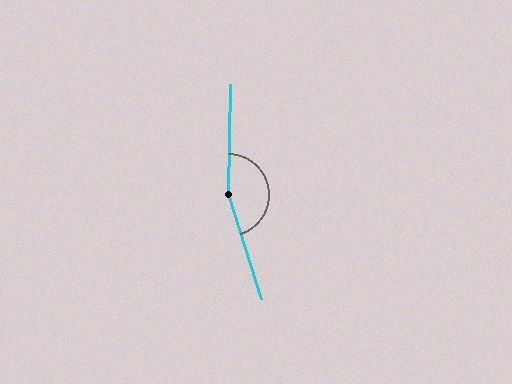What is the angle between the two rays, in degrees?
Approximately 161 degrees.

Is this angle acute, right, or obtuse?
It is obtuse.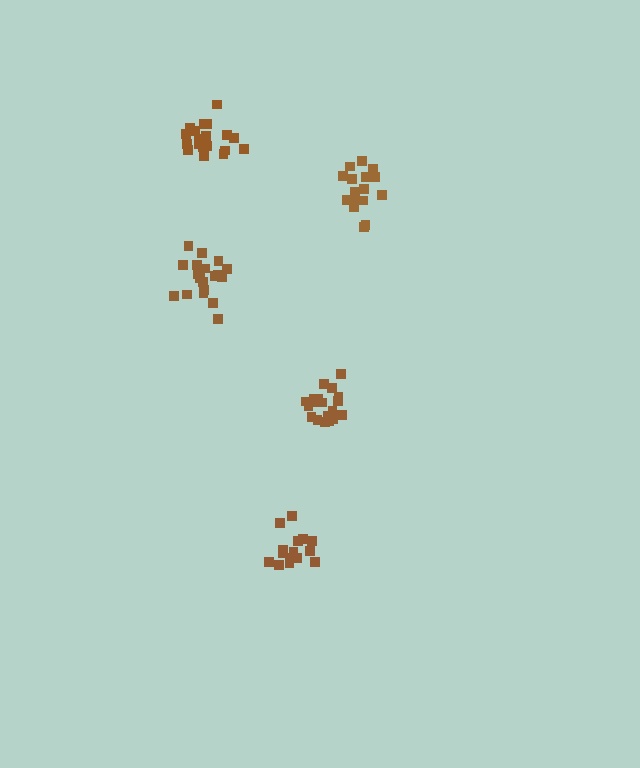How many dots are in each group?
Group 1: 19 dots, Group 2: 19 dots, Group 3: 16 dots, Group 4: 15 dots, Group 5: 19 dots (88 total).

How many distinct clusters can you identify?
There are 5 distinct clusters.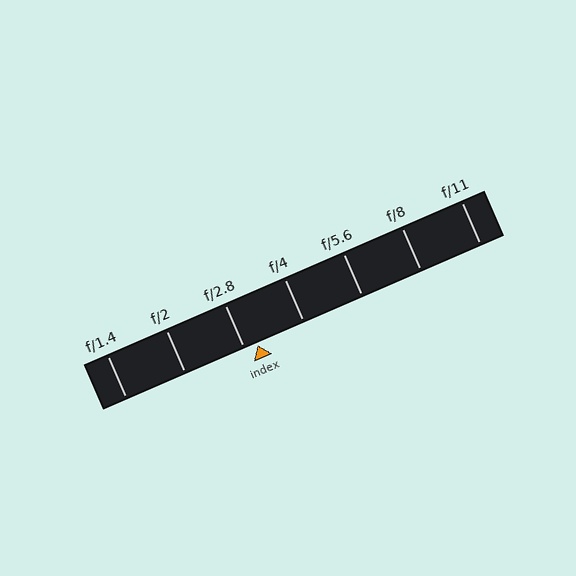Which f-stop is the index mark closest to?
The index mark is closest to f/2.8.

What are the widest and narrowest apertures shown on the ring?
The widest aperture shown is f/1.4 and the narrowest is f/11.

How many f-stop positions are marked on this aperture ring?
There are 7 f-stop positions marked.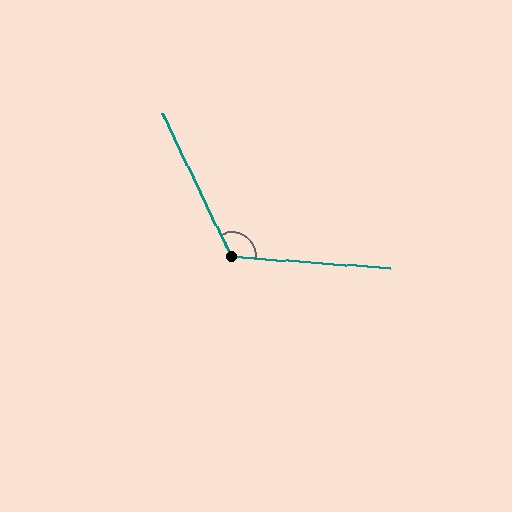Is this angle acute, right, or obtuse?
It is obtuse.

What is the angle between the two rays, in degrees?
Approximately 120 degrees.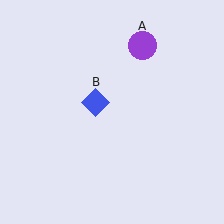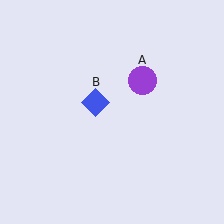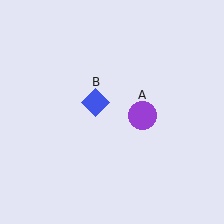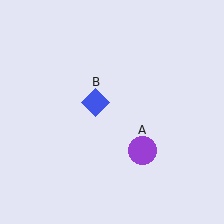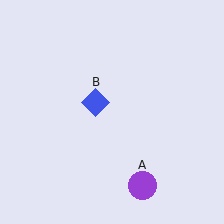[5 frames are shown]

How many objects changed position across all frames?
1 object changed position: purple circle (object A).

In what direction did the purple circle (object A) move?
The purple circle (object A) moved down.